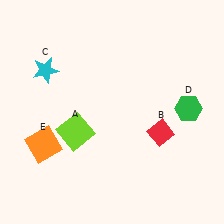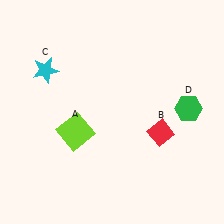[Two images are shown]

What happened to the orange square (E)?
The orange square (E) was removed in Image 2. It was in the bottom-left area of Image 1.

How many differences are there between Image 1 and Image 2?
There is 1 difference between the two images.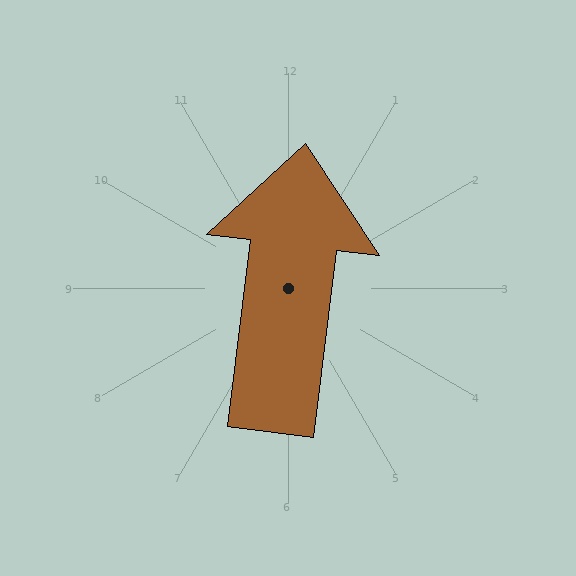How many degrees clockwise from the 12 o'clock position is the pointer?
Approximately 7 degrees.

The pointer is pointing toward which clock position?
Roughly 12 o'clock.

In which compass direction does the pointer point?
North.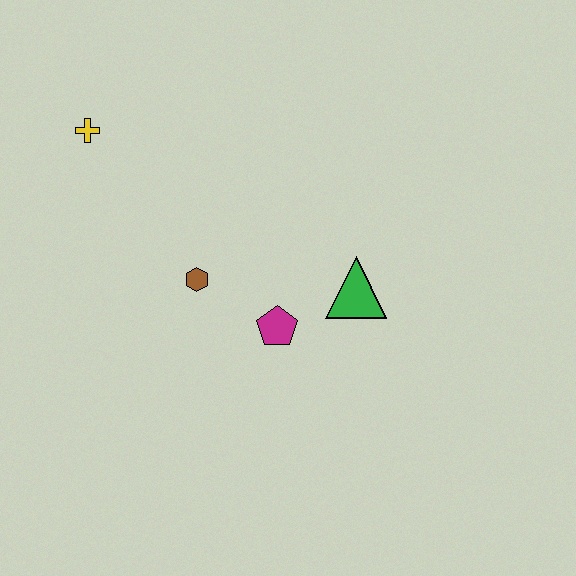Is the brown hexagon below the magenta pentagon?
No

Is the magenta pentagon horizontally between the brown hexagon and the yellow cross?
No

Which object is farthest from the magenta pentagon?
The yellow cross is farthest from the magenta pentagon.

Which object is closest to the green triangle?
The magenta pentagon is closest to the green triangle.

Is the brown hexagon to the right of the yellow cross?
Yes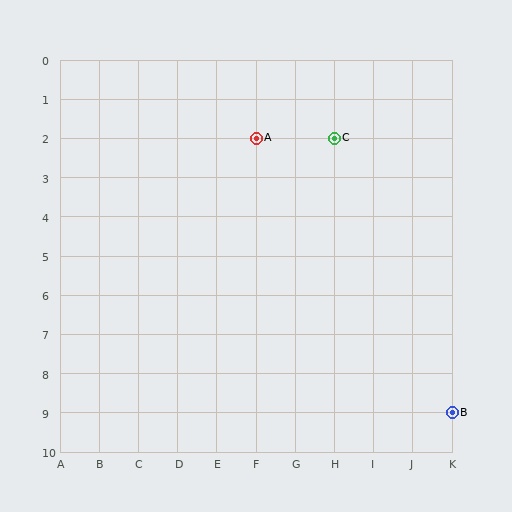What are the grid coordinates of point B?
Point B is at grid coordinates (K, 9).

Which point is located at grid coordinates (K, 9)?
Point B is at (K, 9).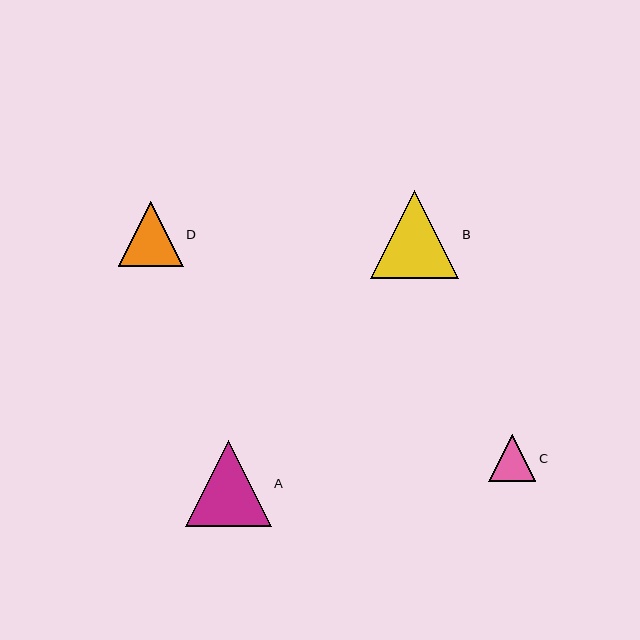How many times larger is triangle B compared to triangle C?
Triangle B is approximately 1.9 times the size of triangle C.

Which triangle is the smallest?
Triangle C is the smallest with a size of approximately 48 pixels.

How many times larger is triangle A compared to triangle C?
Triangle A is approximately 1.8 times the size of triangle C.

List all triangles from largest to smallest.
From largest to smallest: B, A, D, C.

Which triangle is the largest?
Triangle B is the largest with a size of approximately 88 pixels.